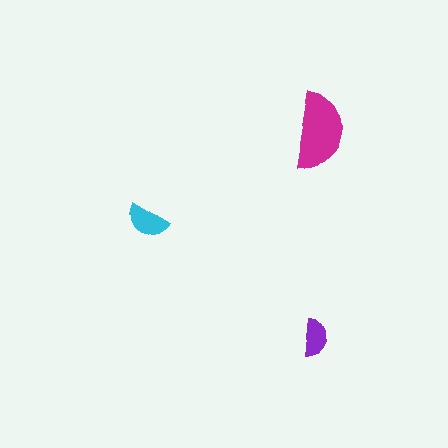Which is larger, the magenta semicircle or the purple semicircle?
The magenta one.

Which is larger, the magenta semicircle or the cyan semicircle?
The magenta one.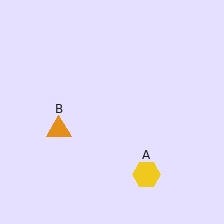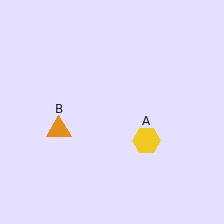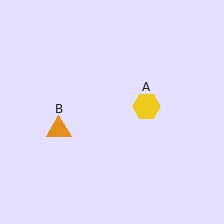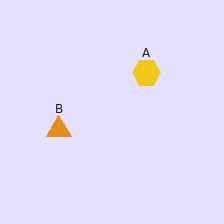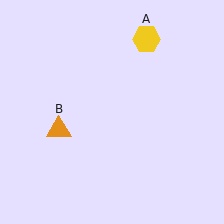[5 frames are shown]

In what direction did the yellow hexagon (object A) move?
The yellow hexagon (object A) moved up.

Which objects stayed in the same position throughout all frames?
Orange triangle (object B) remained stationary.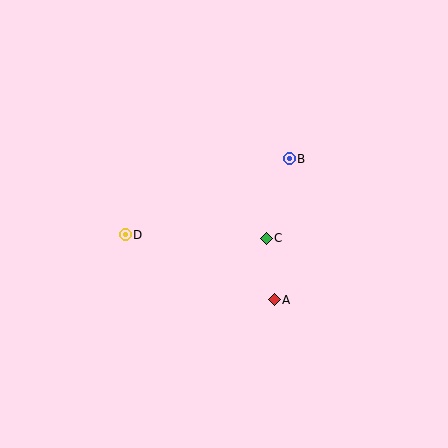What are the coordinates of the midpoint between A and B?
The midpoint between A and B is at (282, 229).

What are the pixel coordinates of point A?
Point A is at (274, 300).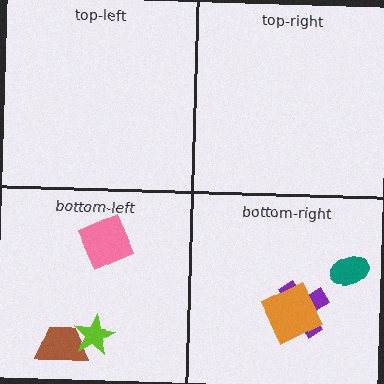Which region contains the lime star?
The bottom-left region.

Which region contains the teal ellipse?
The bottom-right region.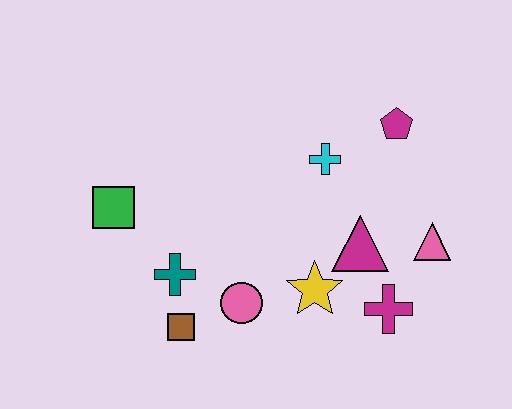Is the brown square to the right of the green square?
Yes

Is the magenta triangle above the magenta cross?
Yes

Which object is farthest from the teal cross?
The magenta pentagon is farthest from the teal cross.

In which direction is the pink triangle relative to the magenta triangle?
The pink triangle is to the right of the magenta triangle.